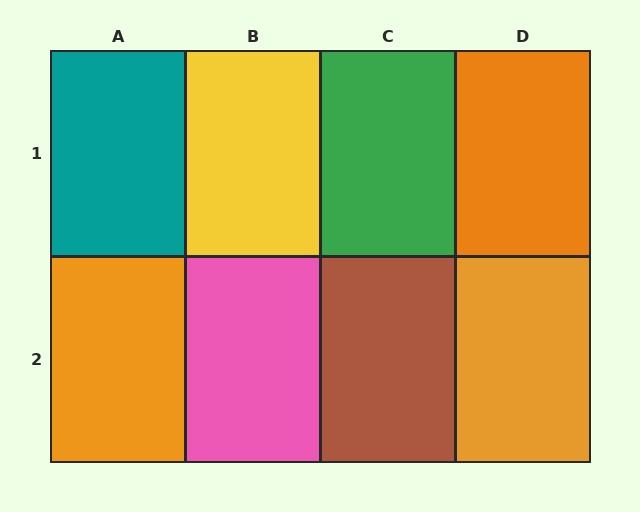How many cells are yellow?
1 cell is yellow.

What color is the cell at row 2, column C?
Brown.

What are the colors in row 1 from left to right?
Teal, yellow, green, orange.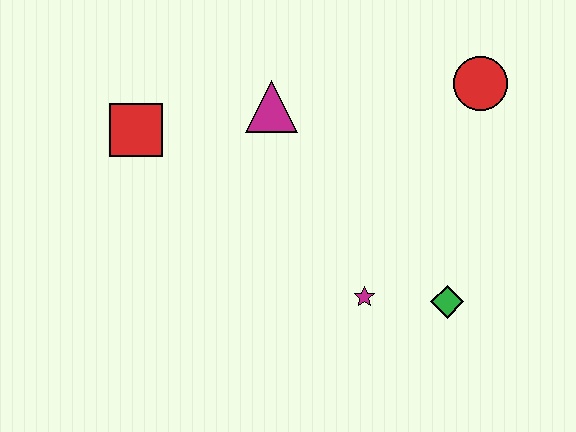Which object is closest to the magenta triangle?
The red square is closest to the magenta triangle.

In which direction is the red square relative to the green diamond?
The red square is to the left of the green diamond.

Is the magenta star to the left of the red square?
No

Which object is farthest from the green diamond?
The red square is farthest from the green diamond.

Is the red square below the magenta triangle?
Yes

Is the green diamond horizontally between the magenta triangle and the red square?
No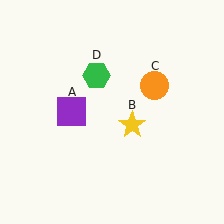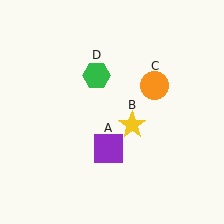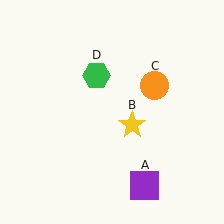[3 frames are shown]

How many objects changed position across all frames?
1 object changed position: purple square (object A).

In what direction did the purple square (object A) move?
The purple square (object A) moved down and to the right.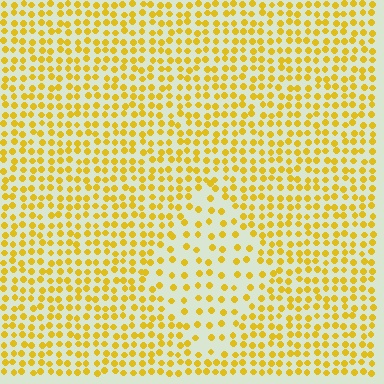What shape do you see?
I see a diamond.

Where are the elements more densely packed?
The elements are more densely packed outside the diamond boundary.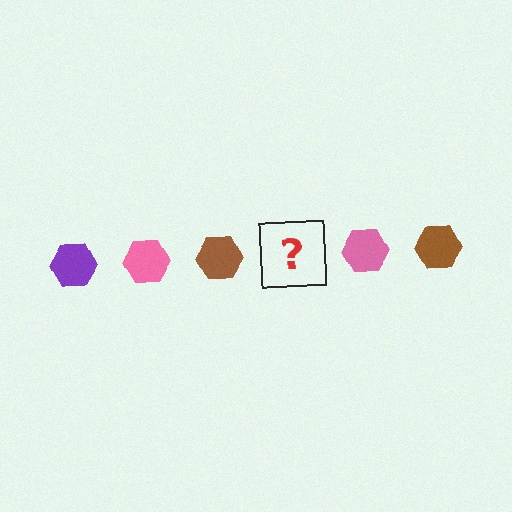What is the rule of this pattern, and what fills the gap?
The rule is that the pattern cycles through purple, pink, brown hexagons. The gap should be filled with a purple hexagon.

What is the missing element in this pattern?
The missing element is a purple hexagon.